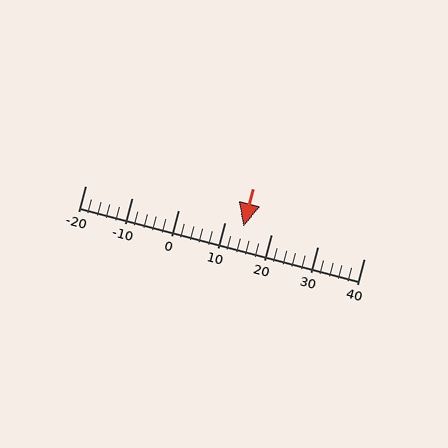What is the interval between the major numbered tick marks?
The major tick marks are spaced 10 units apart.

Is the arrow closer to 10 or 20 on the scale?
The arrow is closer to 10.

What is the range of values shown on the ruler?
The ruler shows values from -20 to 40.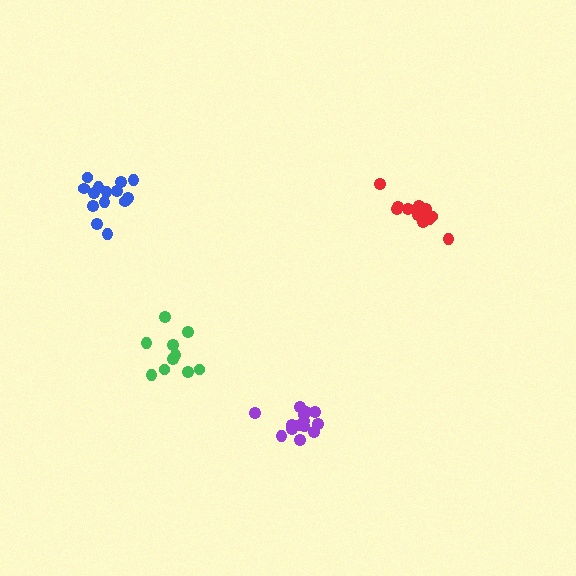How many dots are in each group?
Group 1: 12 dots, Group 2: 14 dots, Group 3: 14 dots, Group 4: 10 dots (50 total).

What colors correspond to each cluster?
The clusters are colored: red, purple, blue, green.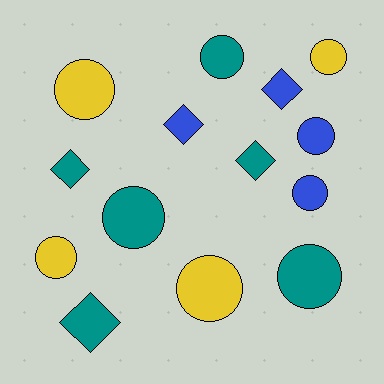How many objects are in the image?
There are 14 objects.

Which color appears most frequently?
Teal, with 6 objects.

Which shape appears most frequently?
Circle, with 9 objects.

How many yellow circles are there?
There are 4 yellow circles.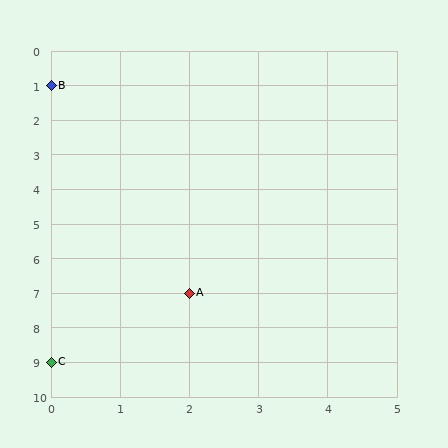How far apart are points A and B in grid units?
Points A and B are 2 columns and 6 rows apart (about 6.3 grid units diagonally).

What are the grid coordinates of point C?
Point C is at grid coordinates (0, 9).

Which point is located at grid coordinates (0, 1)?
Point B is at (0, 1).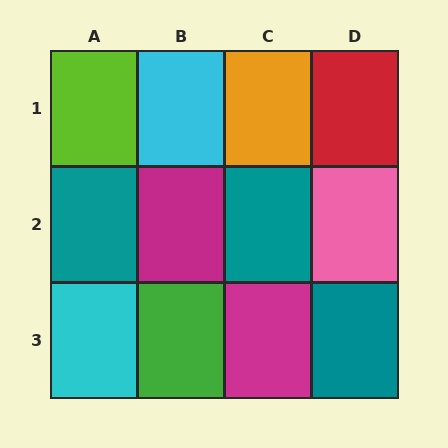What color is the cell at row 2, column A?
Teal.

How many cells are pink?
1 cell is pink.